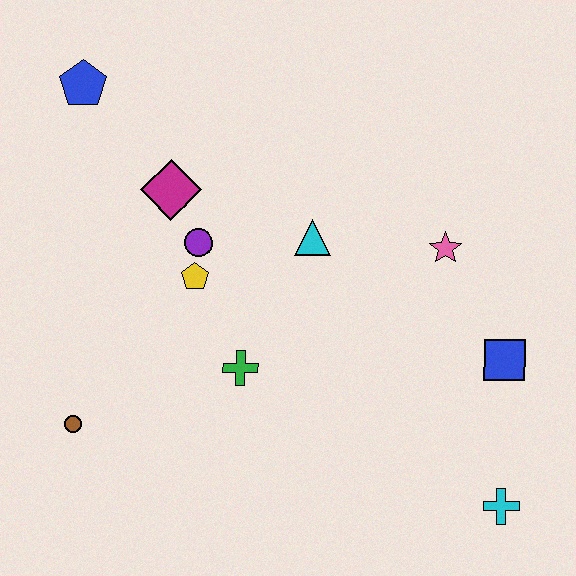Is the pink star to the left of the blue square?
Yes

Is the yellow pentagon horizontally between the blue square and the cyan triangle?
No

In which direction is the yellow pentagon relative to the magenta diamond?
The yellow pentagon is below the magenta diamond.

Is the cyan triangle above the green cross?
Yes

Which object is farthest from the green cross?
The blue pentagon is farthest from the green cross.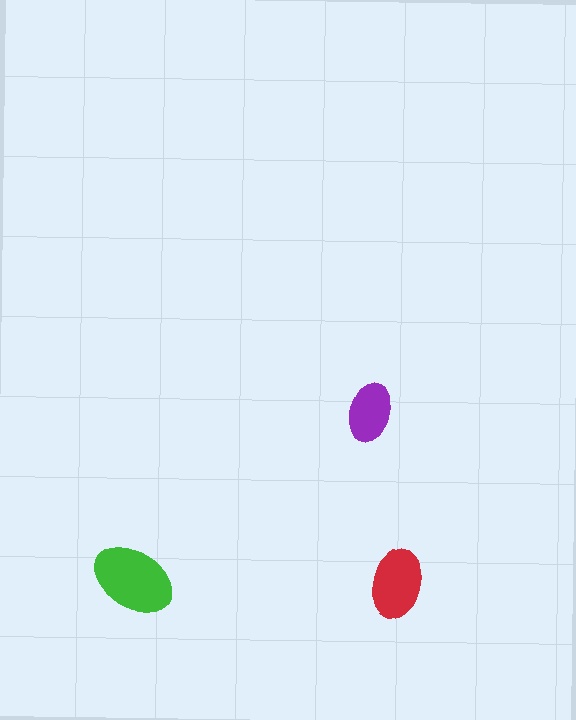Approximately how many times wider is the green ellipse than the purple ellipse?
About 1.5 times wider.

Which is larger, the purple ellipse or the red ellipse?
The red one.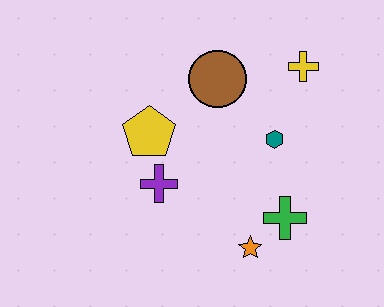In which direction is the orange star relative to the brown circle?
The orange star is below the brown circle.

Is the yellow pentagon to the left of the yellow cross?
Yes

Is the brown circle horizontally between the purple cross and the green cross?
Yes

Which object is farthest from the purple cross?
The yellow cross is farthest from the purple cross.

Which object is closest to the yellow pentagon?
The purple cross is closest to the yellow pentagon.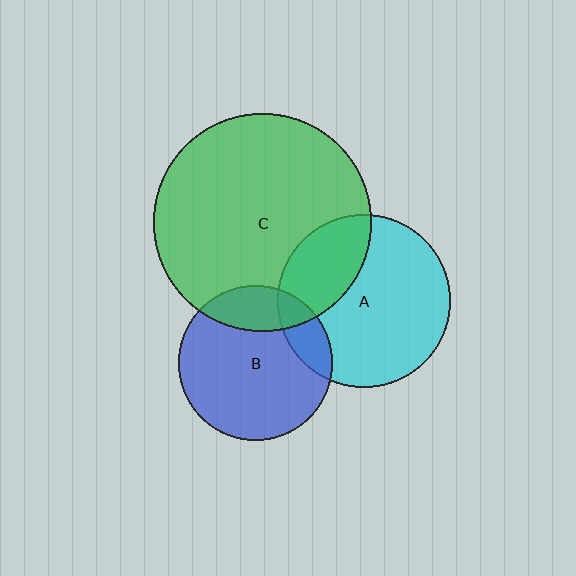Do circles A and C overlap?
Yes.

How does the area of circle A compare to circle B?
Approximately 1.3 times.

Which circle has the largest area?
Circle C (green).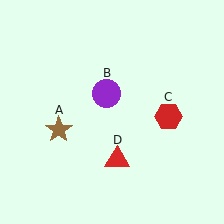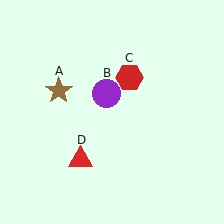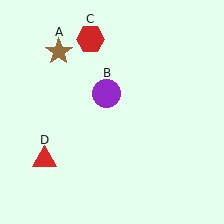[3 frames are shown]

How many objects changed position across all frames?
3 objects changed position: brown star (object A), red hexagon (object C), red triangle (object D).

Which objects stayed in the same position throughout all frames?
Purple circle (object B) remained stationary.